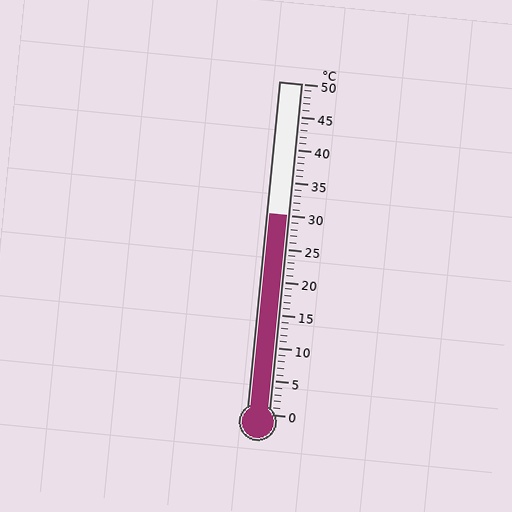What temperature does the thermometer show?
The thermometer shows approximately 30°C.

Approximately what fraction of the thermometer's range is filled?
The thermometer is filled to approximately 60% of its range.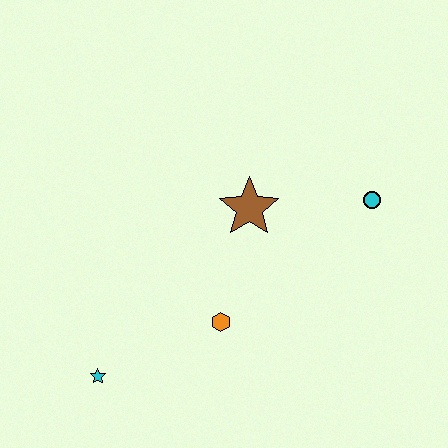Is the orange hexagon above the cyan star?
Yes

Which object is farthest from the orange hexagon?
The cyan circle is farthest from the orange hexagon.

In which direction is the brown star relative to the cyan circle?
The brown star is to the left of the cyan circle.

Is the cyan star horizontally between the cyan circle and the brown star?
No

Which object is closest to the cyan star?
The orange hexagon is closest to the cyan star.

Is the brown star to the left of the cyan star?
No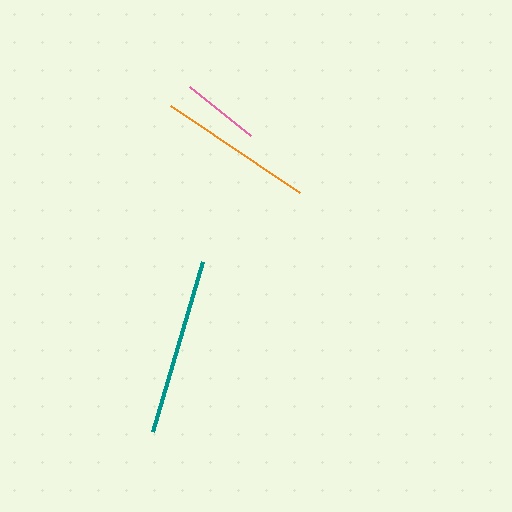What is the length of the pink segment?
The pink segment is approximately 78 pixels long.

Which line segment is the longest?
The teal line is the longest at approximately 178 pixels.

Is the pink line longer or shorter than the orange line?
The orange line is longer than the pink line.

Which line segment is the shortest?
The pink line is the shortest at approximately 78 pixels.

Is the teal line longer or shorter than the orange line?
The teal line is longer than the orange line.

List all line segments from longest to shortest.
From longest to shortest: teal, orange, pink.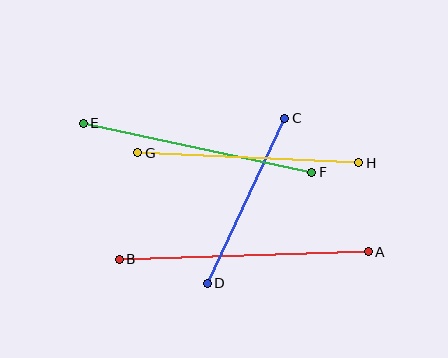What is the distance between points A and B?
The distance is approximately 249 pixels.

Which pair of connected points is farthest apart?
Points A and B are farthest apart.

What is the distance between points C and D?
The distance is approximately 182 pixels.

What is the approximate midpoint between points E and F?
The midpoint is at approximately (197, 148) pixels.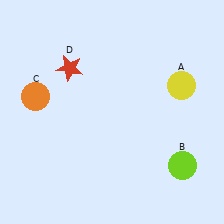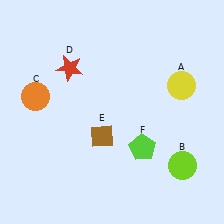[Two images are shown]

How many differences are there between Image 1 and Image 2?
There are 2 differences between the two images.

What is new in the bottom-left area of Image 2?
A brown diamond (E) was added in the bottom-left area of Image 2.